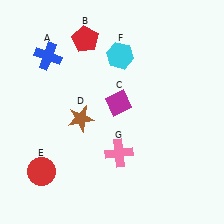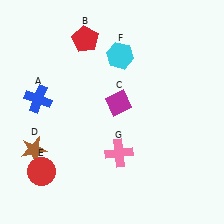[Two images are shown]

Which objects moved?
The objects that moved are: the blue cross (A), the brown star (D).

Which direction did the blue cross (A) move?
The blue cross (A) moved down.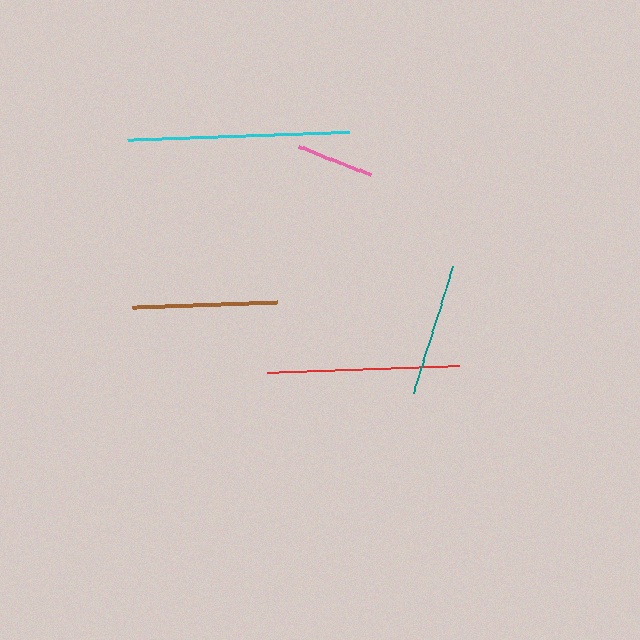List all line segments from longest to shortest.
From longest to shortest: cyan, red, brown, teal, pink.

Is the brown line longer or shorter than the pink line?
The brown line is longer than the pink line.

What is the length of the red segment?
The red segment is approximately 192 pixels long.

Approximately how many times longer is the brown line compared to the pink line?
The brown line is approximately 1.9 times the length of the pink line.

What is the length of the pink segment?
The pink segment is approximately 79 pixels long.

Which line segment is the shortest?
The pink line is the shortest at approximately 79 pixels.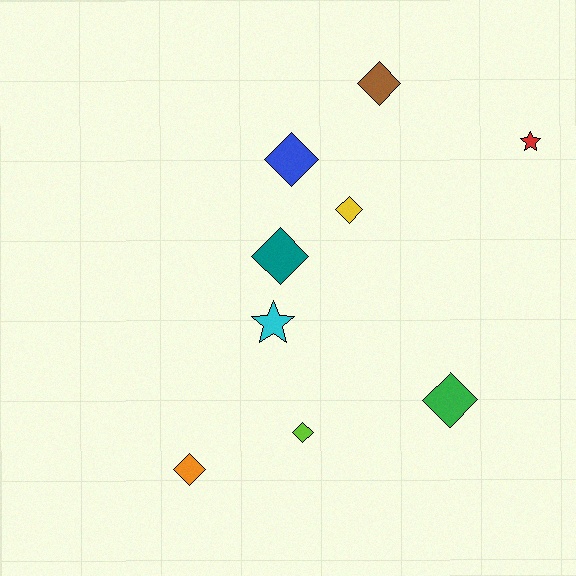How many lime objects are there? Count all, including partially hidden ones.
There is 1 lime object.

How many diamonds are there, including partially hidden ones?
There are 7 diamonds.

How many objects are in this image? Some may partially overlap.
There are 9 objects.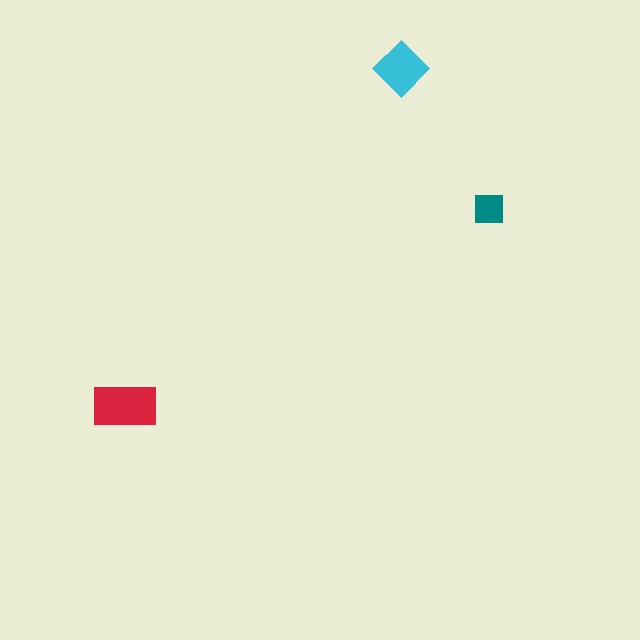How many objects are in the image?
There are 3 objects in the image.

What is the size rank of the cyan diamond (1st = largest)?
2nd.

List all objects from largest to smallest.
The red rectangle, the cyan diamond, the teal square.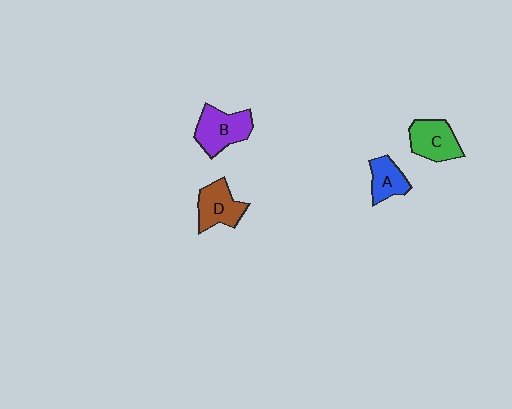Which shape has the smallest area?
Shape A (blue).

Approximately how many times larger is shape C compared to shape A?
Approximately 1.3 times.